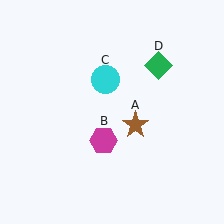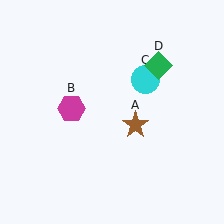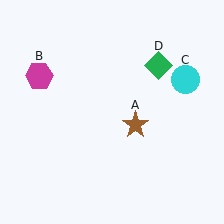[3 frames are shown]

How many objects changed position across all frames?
2 objects changed position: magenta hexagon (object B), cyan circle (object C).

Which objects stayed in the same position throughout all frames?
Brown star (object A) and green diamond (object D) remained stationary.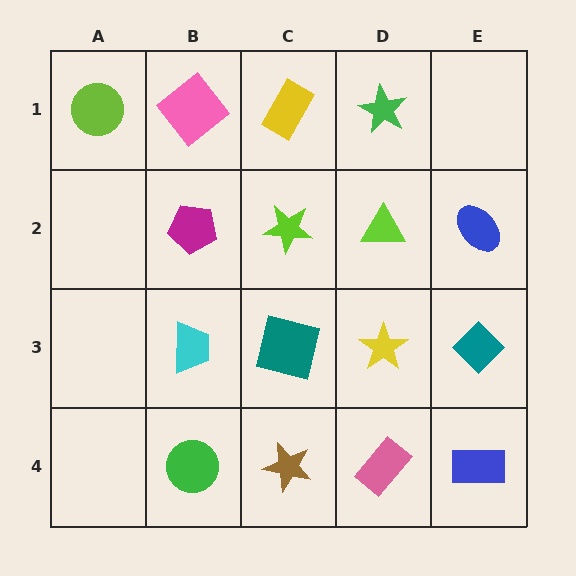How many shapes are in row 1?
4 shapes.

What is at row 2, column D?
A lime triangle.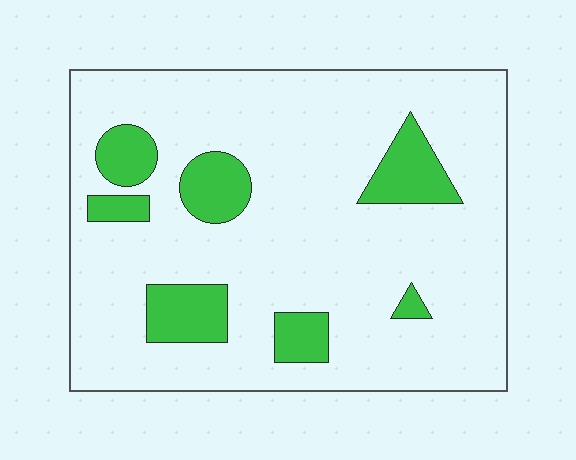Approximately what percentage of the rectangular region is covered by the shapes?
Approximately 15%.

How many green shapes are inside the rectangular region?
7.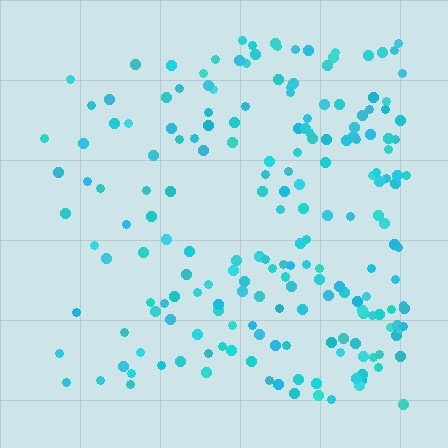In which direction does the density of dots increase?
From left to right, with the right side densest.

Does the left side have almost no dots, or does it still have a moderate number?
Still a moderate number, just noticeably fewer than the right.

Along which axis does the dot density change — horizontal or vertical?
Horizontal.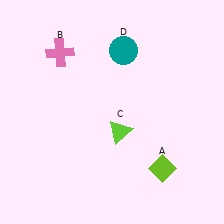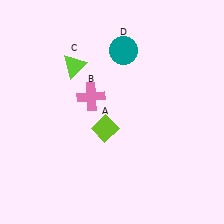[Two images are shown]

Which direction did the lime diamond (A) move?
The lime diamond (A) moved left.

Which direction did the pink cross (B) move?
The pink cross (B) moved down.